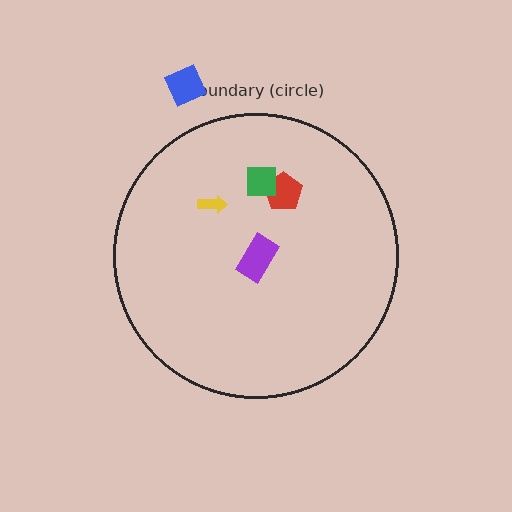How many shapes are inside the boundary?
4 inside, 1 outside.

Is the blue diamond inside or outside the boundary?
Outside.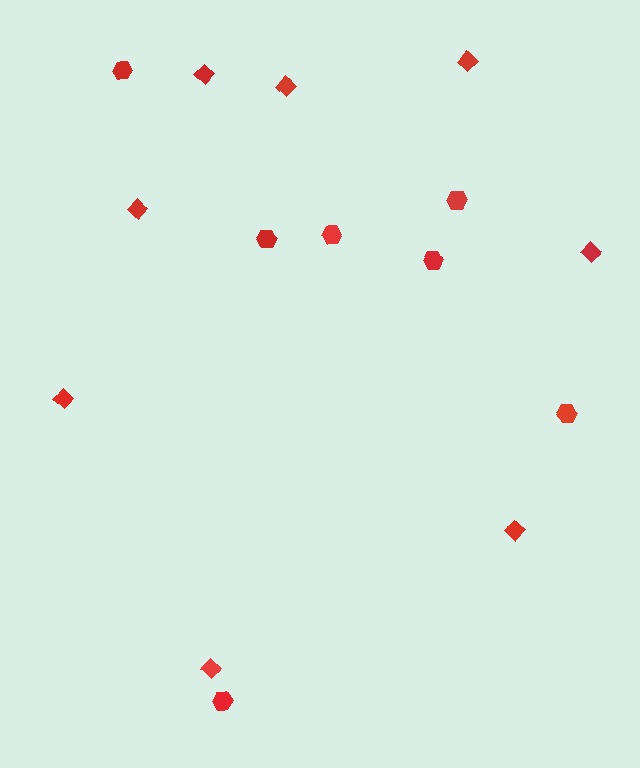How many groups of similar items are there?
There are 2 groups: one group of hexagons (7) and one group of diamonds (8).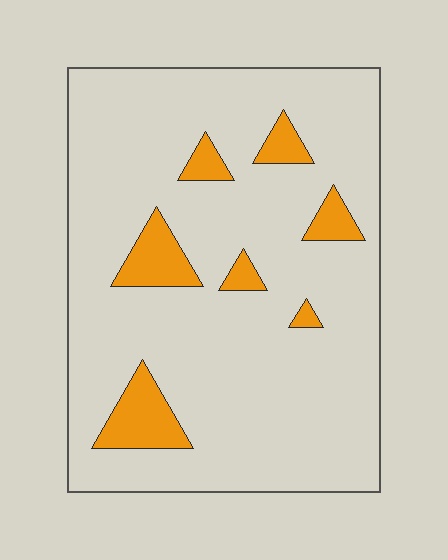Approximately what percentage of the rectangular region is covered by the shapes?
Approximately 10%.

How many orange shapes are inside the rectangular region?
7.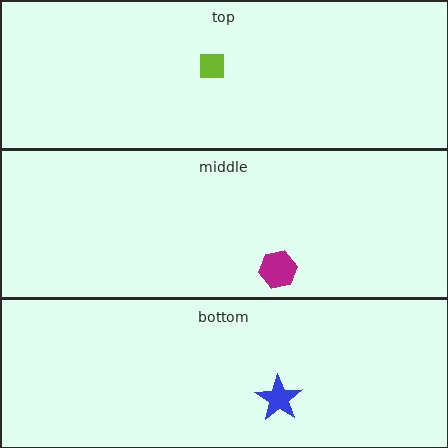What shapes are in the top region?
The lime square.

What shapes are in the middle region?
The magenta hexagon.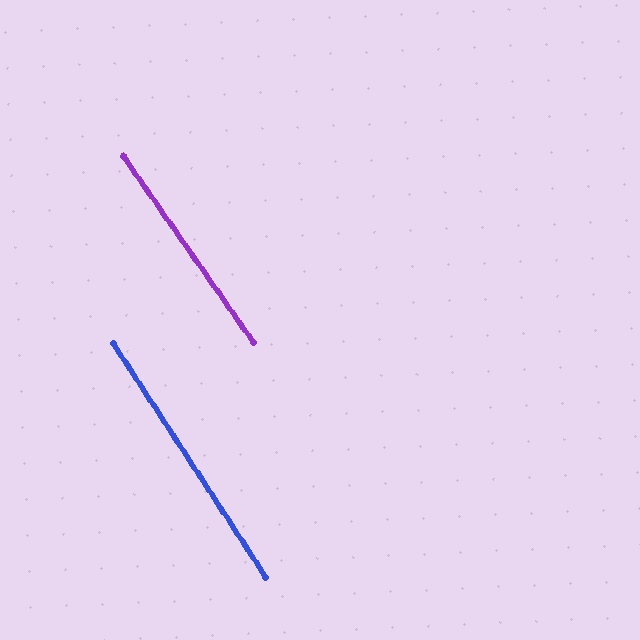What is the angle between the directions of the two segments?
Approximately 2 degrees.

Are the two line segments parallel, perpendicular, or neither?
Parallel — their directions differ by only 1.8°.